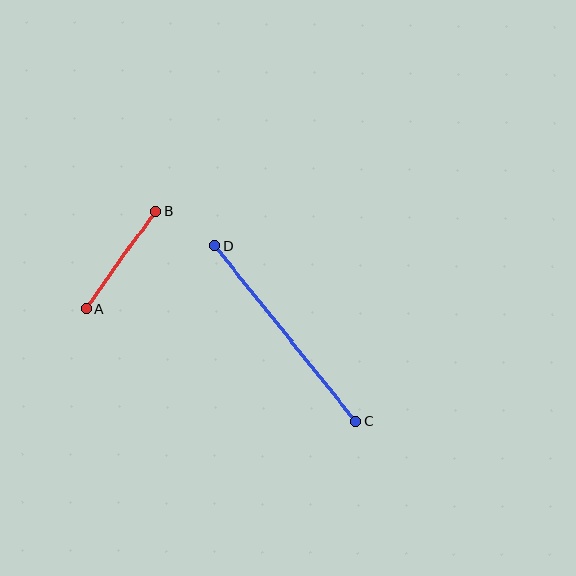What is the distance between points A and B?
The distance is approximately 120 pixels.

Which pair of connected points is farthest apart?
Points C and D are farthest apart.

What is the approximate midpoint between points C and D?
The midpoint is at approximately (285, 334) pixels.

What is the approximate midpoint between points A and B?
The midpoint is at approximately (121, 260) pixels.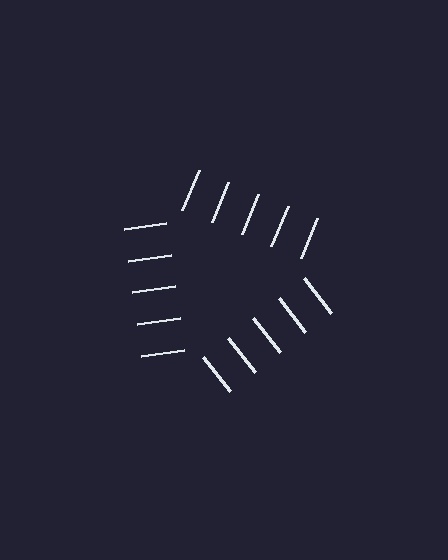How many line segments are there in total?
15 — 5 along each of the 3 edges.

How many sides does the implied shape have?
3 sides — the line-ends trace a triangle.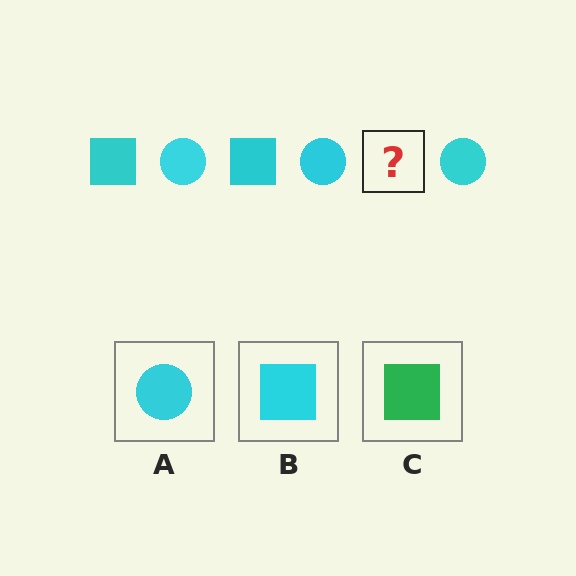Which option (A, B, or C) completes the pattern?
B.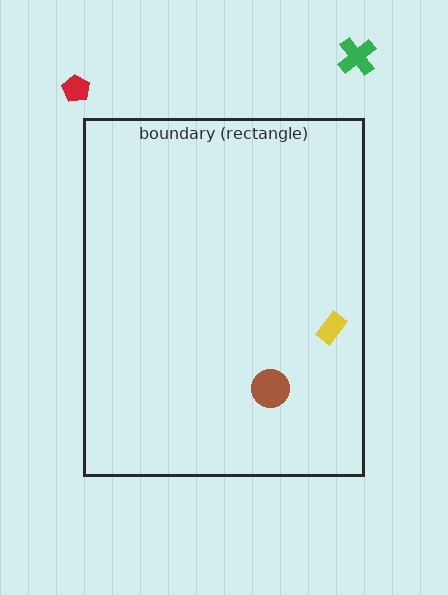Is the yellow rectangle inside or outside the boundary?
Inside.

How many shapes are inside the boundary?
2 inside, 2 outside.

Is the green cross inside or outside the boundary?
Outside.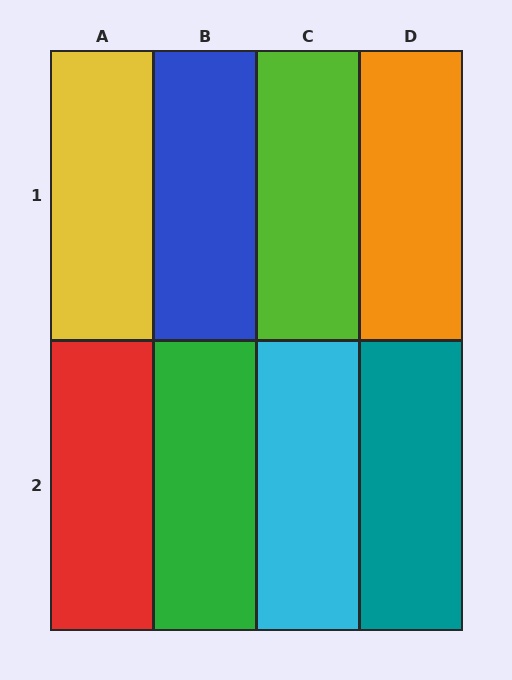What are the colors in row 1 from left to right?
Yellow, blue, lime, orange.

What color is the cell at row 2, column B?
Green.